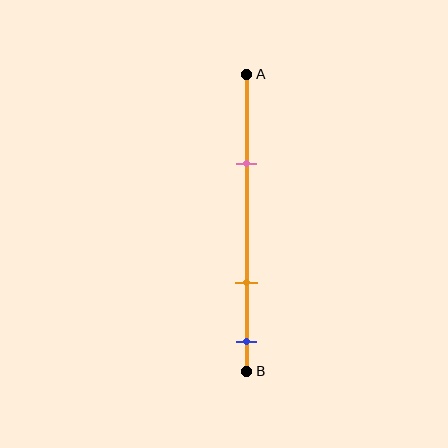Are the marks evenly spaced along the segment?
No, the marks are not evenly spaced.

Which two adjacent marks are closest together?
The orange and blue marks are the closest adjacent pair.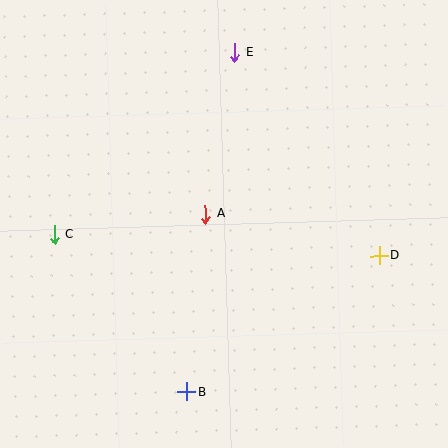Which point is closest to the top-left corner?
Point E is closest to the top-left corner.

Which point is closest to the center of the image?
Point A at (206, 214) is closest to the center.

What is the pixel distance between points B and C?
The distance between B and C is 206 pixels.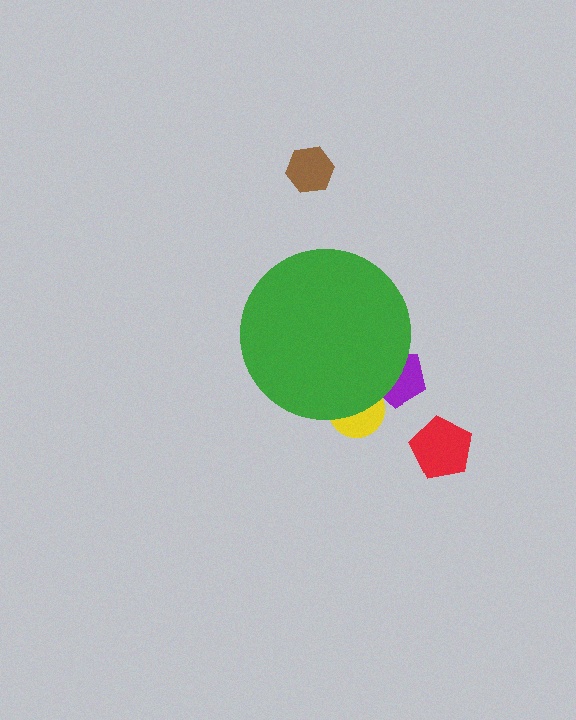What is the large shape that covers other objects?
A green circle.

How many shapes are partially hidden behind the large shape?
2 shapes are partially hidden.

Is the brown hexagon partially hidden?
No, the brown hexagon is fully visible.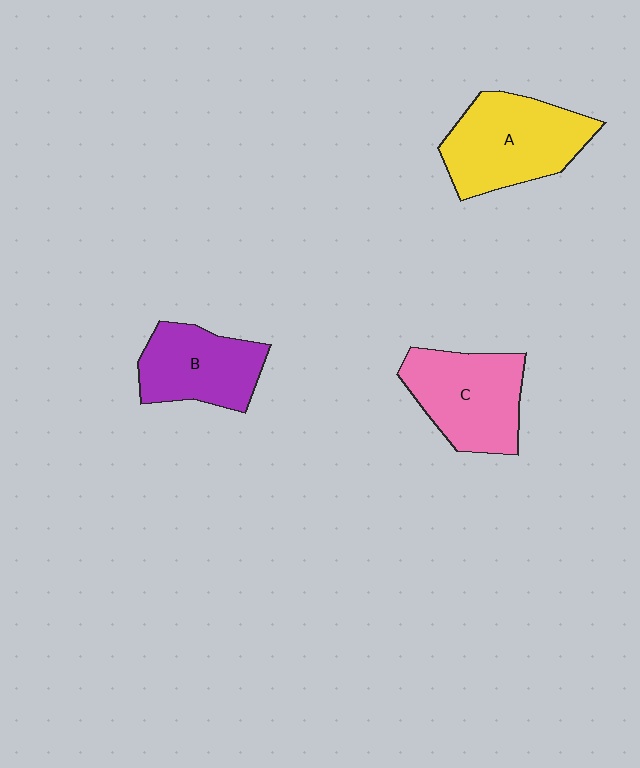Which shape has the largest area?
Shape A (yellow).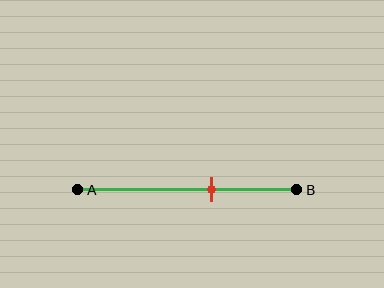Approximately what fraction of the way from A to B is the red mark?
The red mark is approximately 60% of the way from A to B.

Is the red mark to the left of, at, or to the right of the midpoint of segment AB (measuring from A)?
The red mark is to the right of the midpoint of segment AB.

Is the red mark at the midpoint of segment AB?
No, the mark is at about 60% from A, not at the 50% midpoint.